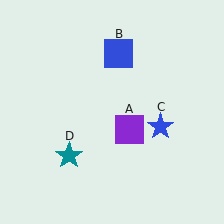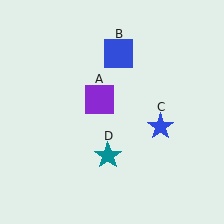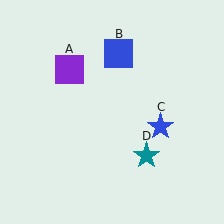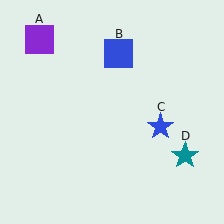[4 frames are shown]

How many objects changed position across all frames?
2 objects changed position: purple square (object A), teal star (object D).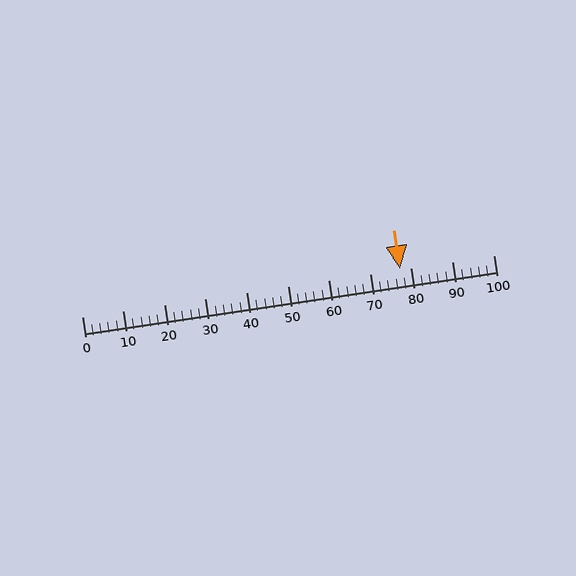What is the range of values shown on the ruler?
The ruler shows values from 0 to 100.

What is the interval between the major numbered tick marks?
The major tick marks are spaced 10 units apart.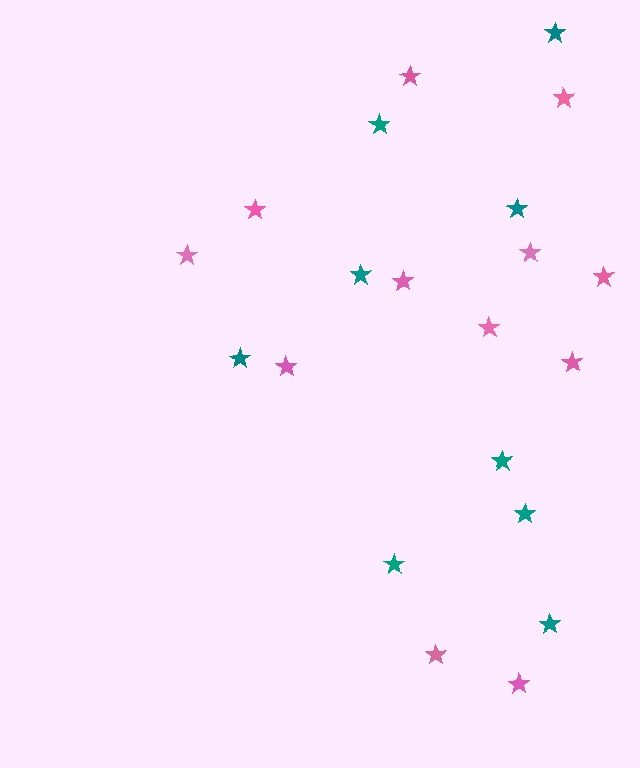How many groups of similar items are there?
There are 2 groups: one group of teal stars (9) and one group of pink stars (12).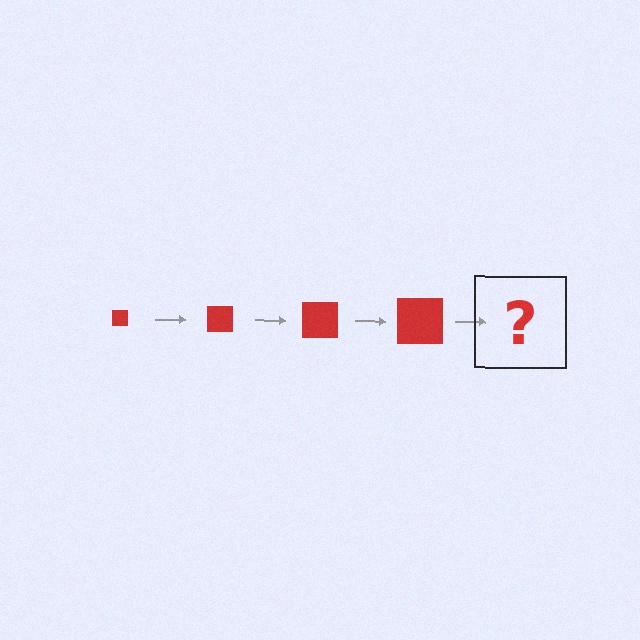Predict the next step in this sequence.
The next step is a red square, larger than the previous one.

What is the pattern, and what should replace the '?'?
The pattern is that the square gets progressively larger each step. The '?' should be a red square, larger than the previous one.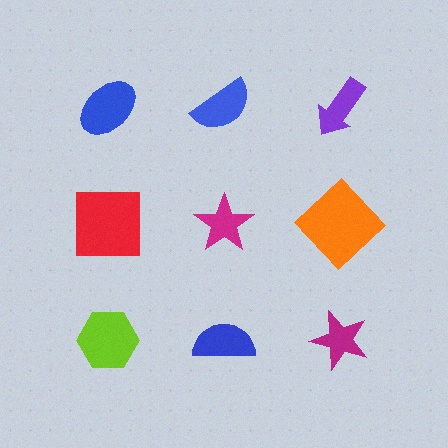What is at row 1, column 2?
A blue semicircle.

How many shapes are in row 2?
3 shapes.